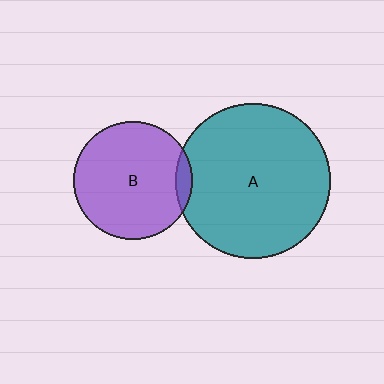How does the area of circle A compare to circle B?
Approximately 1.7 times.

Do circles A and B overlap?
Yes.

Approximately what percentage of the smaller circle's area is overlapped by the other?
Approximately 5%.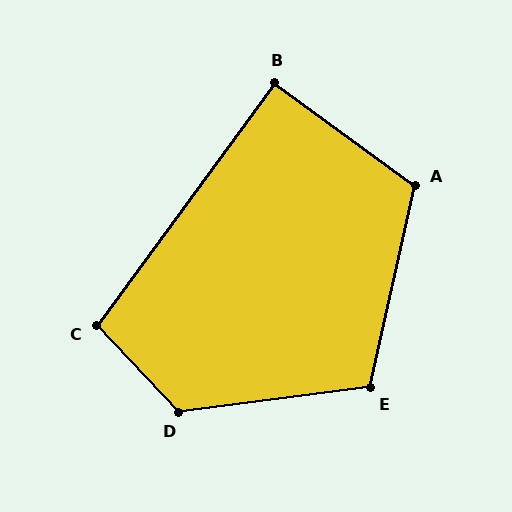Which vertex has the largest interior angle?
D, at approximately 126 degrees.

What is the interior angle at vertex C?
Approximately 100 degrees (obtuse).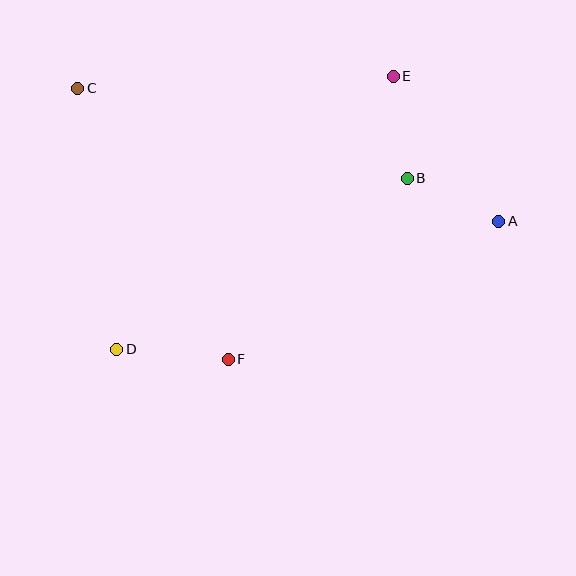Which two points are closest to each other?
Points A and B are closest to each other.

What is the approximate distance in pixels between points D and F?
The distance between D and F is approximately 112 pixels.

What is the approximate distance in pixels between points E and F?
The distance between E and F is approximately 328 pixels.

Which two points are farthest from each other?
Points A and C are farthest from each other.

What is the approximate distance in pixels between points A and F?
The distance between A and F is approximately 304 pixels.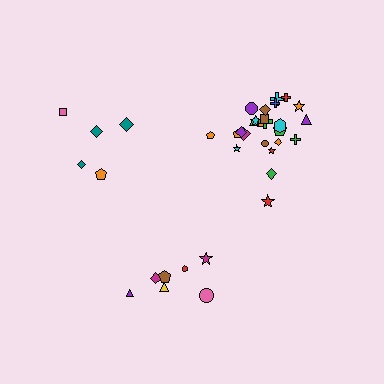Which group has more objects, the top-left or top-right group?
The top-right group.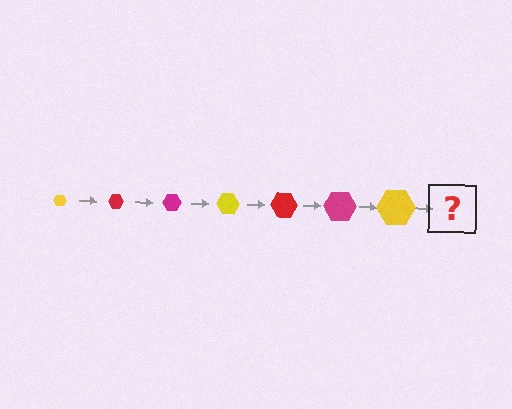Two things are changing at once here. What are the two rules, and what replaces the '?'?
The two rules are that the hexagon grows larger each step and the color cycles through yellow, red, and magenta. The '?' should be a red hexagon, larger than the previous one.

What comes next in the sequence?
The next element should be a red hexagon, larger than the previous one.